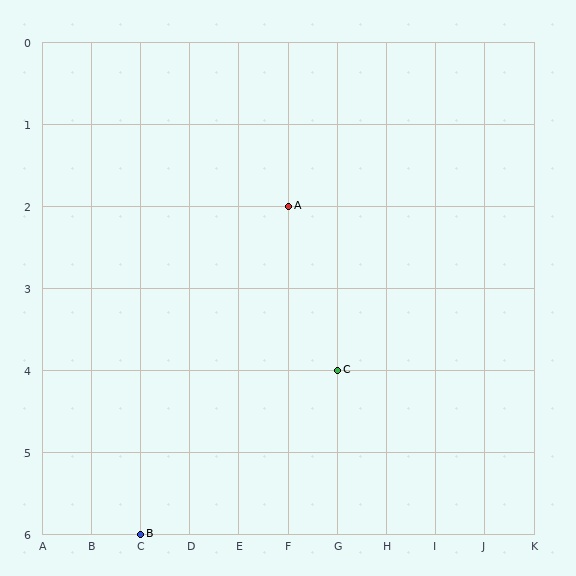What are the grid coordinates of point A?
Point A is at grid coordinates (F, 2).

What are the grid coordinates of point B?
Point B is at grid coordinates (C, 6).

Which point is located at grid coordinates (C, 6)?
Point B is at (C, 6).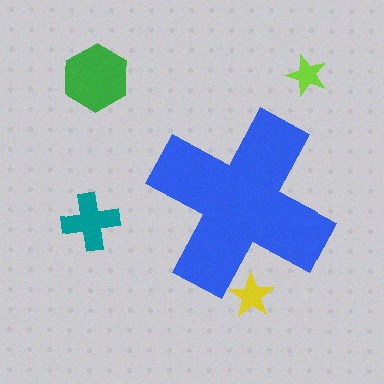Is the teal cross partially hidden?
No, the teal cross is fully visible.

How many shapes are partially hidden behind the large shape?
1 shape is partially hidden.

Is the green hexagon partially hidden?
No, the green hexagon is fully visible.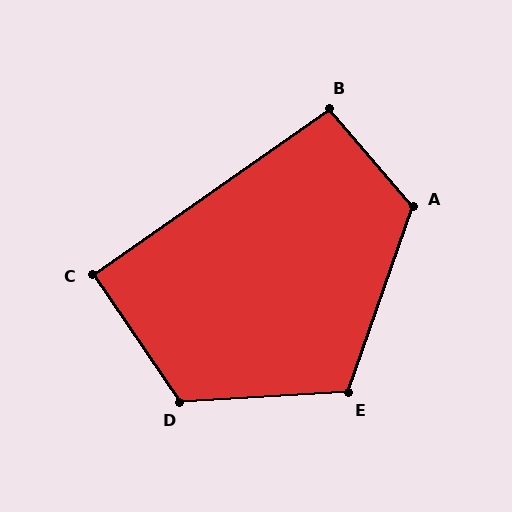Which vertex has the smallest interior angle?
C, at approximately 91 degrees.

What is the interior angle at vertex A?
Approximately 120 degrees (obtuse).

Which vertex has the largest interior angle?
D, at approximately 121 degrees.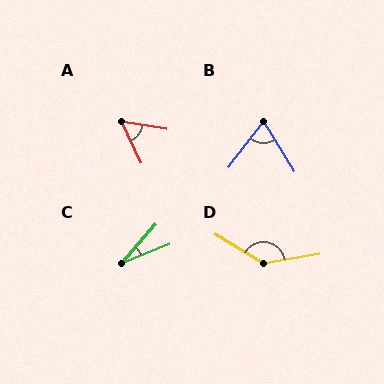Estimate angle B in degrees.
Approximately 69 degrees.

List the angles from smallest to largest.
C (26°), A (55°), B (69°), D (140°).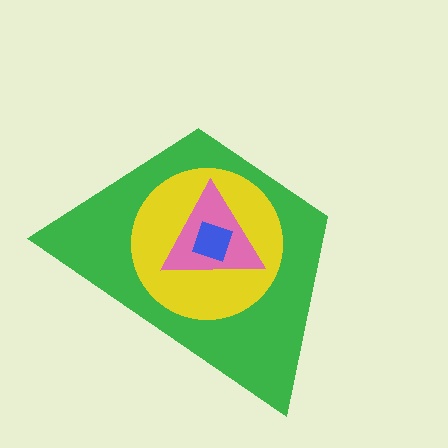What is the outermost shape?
The green trapezoid.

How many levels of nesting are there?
4.